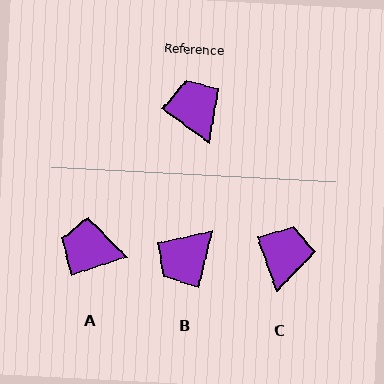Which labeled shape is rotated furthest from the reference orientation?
B, about 112 degrees away.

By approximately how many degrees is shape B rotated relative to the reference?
Approximately 112 degrees counter-clockwise.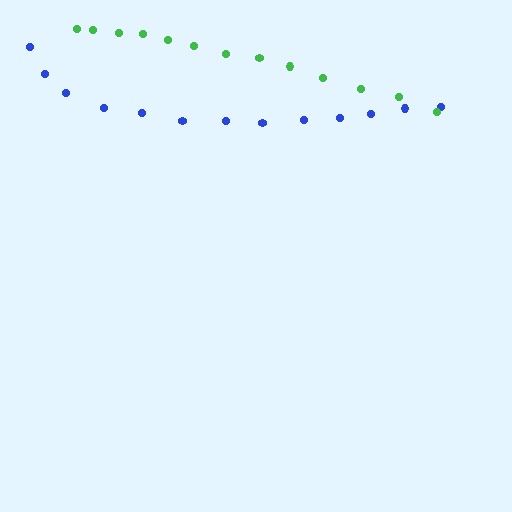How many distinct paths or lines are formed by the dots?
There are 2 distinct paths.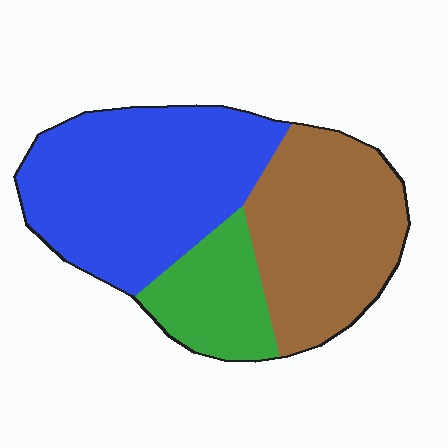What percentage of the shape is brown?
Brown takes up about three eighths (3/8) of the shape.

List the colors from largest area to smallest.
From largest to smallest: blue, brown, green.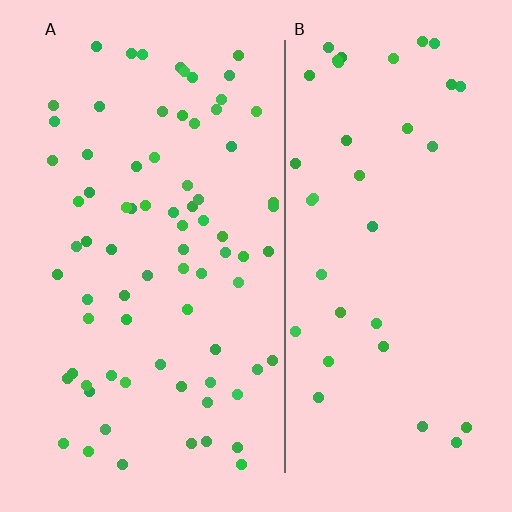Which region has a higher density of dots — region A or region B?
A (the left).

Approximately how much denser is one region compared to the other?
Approximately 2.1× — region A over region B.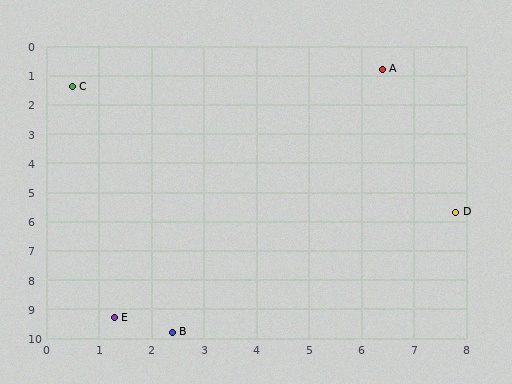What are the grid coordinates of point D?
Point D is at approximately (7.8, 5.7).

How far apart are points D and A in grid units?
Points D and A are about 5.1 grid units apart.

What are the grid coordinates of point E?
Point E is at approximately (1.3, 9.3).